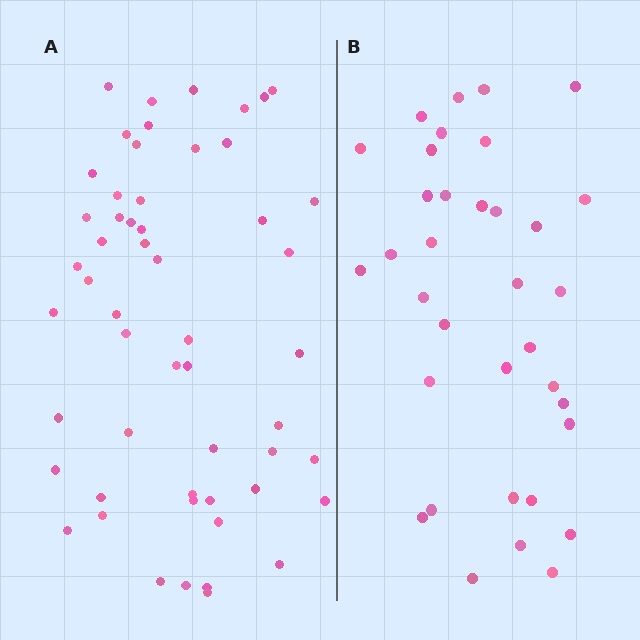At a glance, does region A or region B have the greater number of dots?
Region A (the left region) has more dots.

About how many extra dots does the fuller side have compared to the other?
Region A has approximately 20 more dots than region B.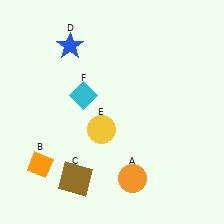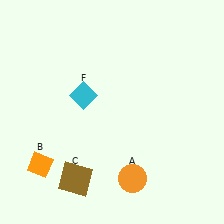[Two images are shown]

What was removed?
The blue star (D), the yellow circle (E) were removed in Image 2.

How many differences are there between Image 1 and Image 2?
There are 2 differences between the two images.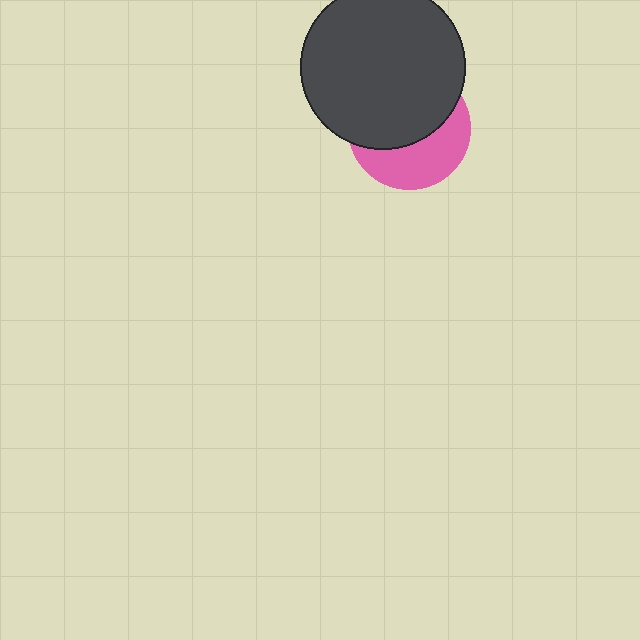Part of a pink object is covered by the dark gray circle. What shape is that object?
It is a circle.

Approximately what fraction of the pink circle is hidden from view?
Roughly 58% of the pink circle is hidden behind the dark gray circle.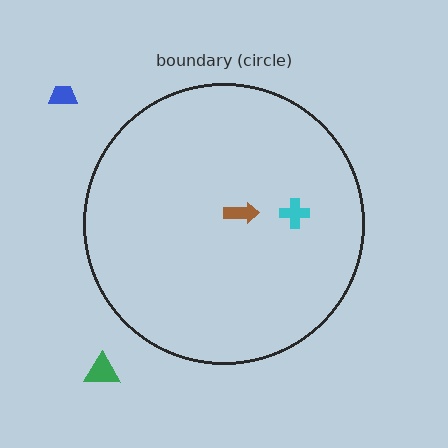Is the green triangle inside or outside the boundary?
Outside.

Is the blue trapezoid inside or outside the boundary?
Outside.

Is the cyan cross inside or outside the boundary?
Inside.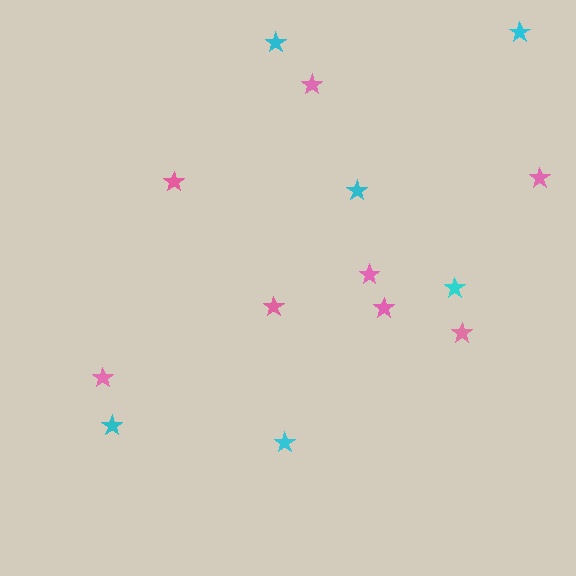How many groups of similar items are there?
There are 2 groups: one group of pink stars (8) and one group of cyan stars (6).